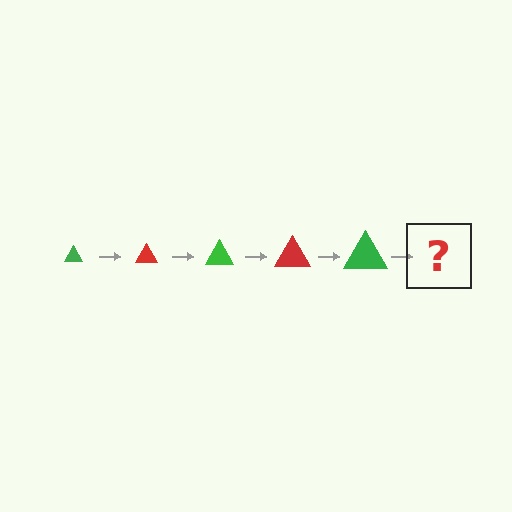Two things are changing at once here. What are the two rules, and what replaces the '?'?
The two rules are that the triangle grows larger each step and the color cycles through green and red. The '?' should be a red triangle, larger than the previous one.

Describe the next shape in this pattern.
It should be a red triangle, larger than the previous one.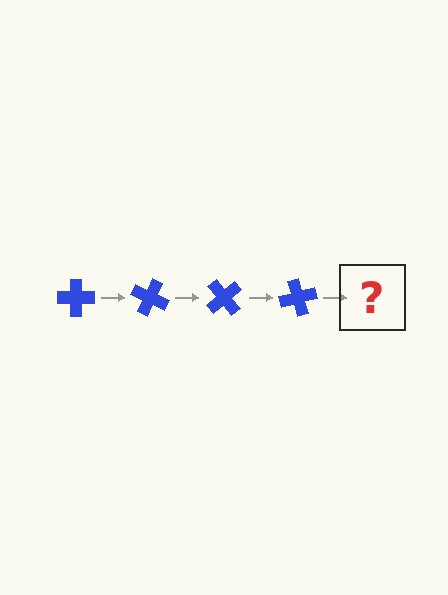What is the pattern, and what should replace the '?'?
The pattern is that the cross rotates 25 degrees each step. The '?' should be a blue cross rotated 100 degrees.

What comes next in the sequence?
The next element should be a blue cross rotated 100 degrees.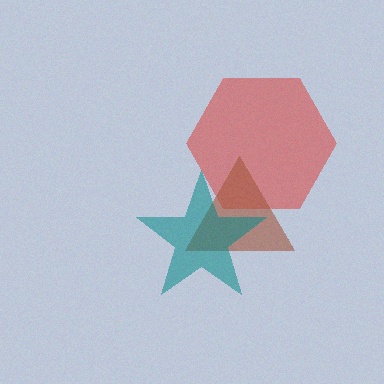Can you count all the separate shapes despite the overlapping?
Yes, there are 3 separate shapes.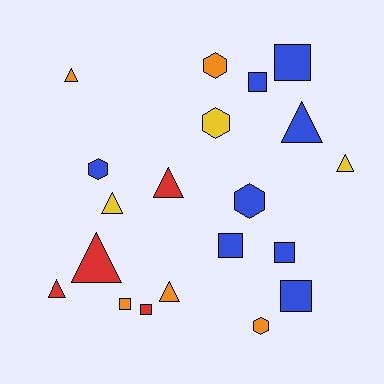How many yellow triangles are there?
There are 2 yellow triangles.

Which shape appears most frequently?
Triangle, with 8 objects.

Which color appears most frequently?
Blue, with 8 objects.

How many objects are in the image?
There are 20 objects.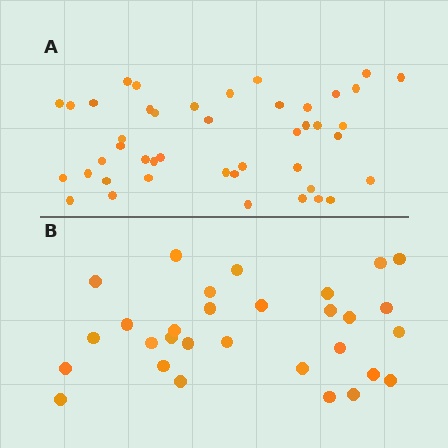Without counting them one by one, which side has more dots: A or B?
Region A (the top region) has more dots.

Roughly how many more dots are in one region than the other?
Region A has approximately 15 more dots than region B.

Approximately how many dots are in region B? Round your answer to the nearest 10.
About 30 dots.